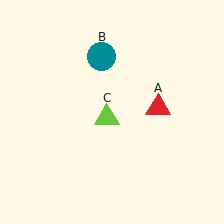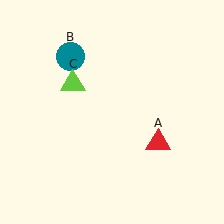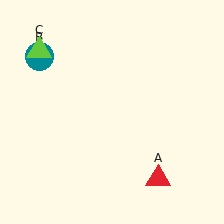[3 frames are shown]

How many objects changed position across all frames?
3 objects changed position: red triangle (object A), teal circle (object B), lime triangle (object C).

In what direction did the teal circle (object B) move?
The teal circle (object B) moved left.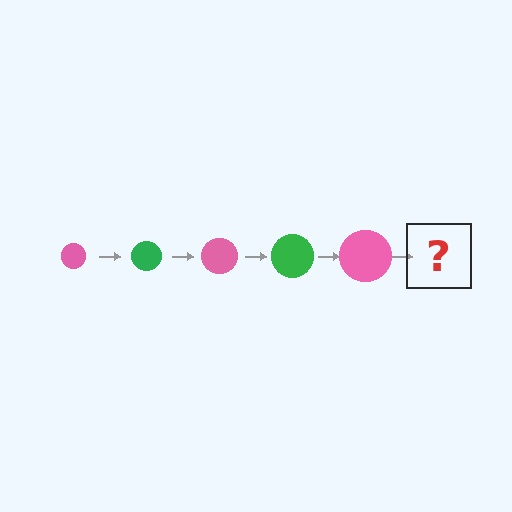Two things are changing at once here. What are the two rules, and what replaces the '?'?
The two rules are that the circle grows larger each step and the color cycles through pink and green. The '?' should be a green circle, larger than the previous one.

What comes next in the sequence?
The next element should be a green circle, larger than the previous one.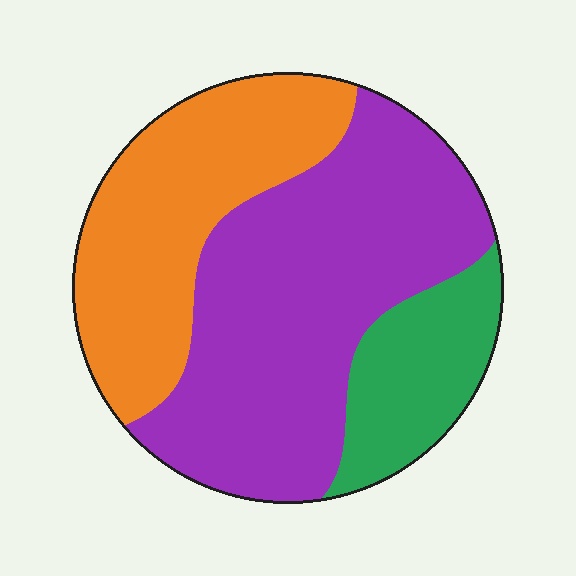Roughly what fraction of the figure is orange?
Orange takes up between a sixth and a third of the figure.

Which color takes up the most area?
Purple, at roughly 50%.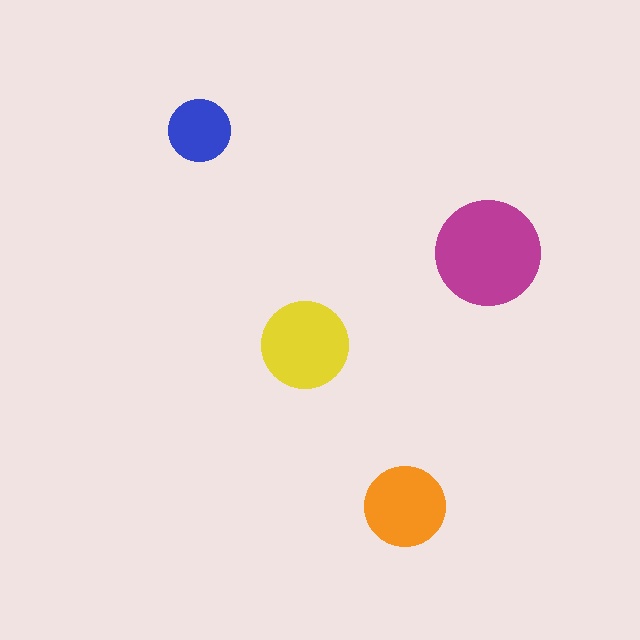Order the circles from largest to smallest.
the magenta one, the yellow one, the orange one, the blue one.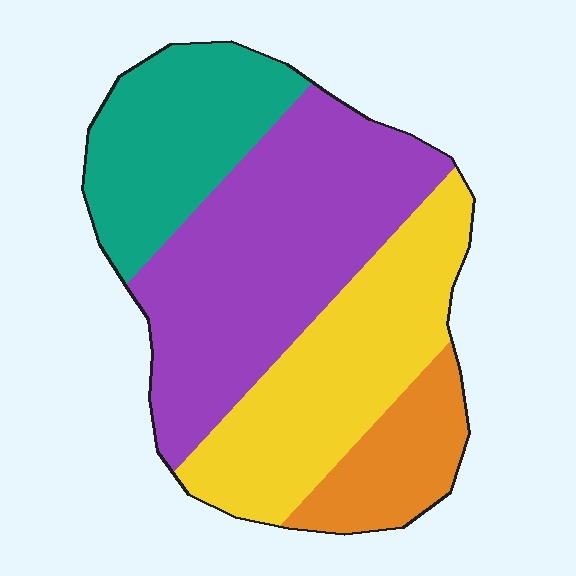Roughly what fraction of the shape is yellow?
Yellow takes up between a quarter and a half of the shape.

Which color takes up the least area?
Orange, at roughly 10%.